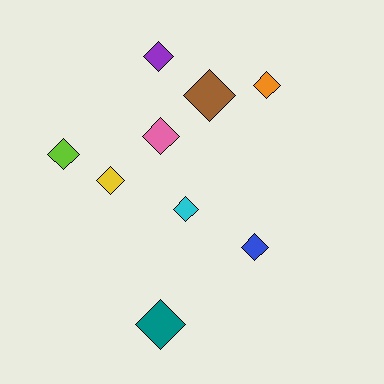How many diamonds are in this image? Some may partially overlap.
There are 9 diamonds.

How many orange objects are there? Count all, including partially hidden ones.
There is 1 orange object.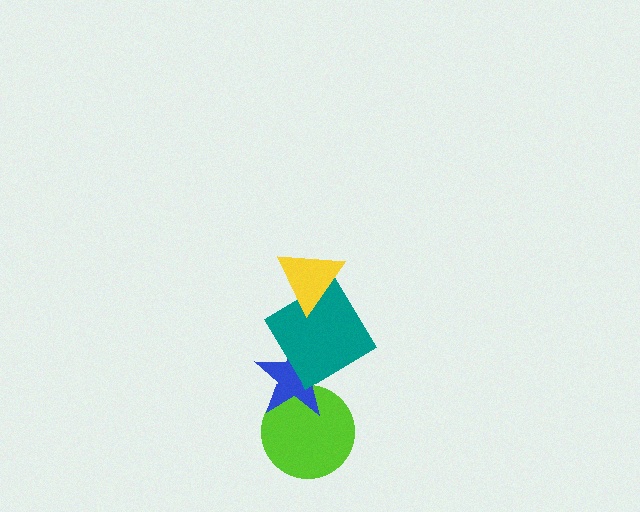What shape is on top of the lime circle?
The blue star is on top of the lime circle.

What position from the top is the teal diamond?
The teal diamond is 2nd from the top.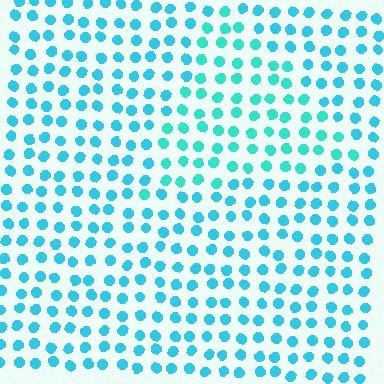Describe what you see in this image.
The image is filled with small cyan elements in a uniform arrangement. A triangle-shaped region is visible where the elements are tinted to a slightly different hue, forming a subtle color boundary.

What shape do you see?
I see a triangle.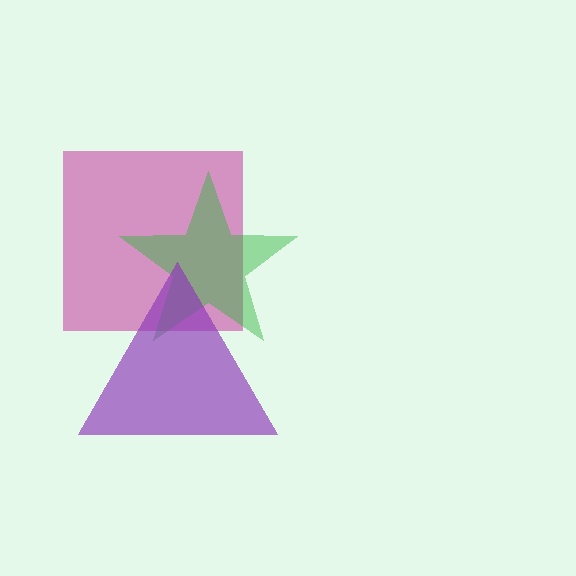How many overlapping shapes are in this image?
There are 3 overlapping shapes in the image.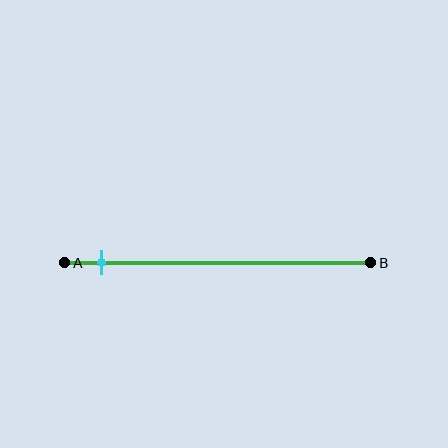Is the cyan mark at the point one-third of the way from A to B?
No, the mark is at about 10% from A, not at the 33% one-third point.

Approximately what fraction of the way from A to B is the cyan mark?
The cyan mark is approximately 10% of the way from A to B.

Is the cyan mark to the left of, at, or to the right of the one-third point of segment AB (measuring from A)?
The cyan mark is to the left of the one-third point of segment AB.